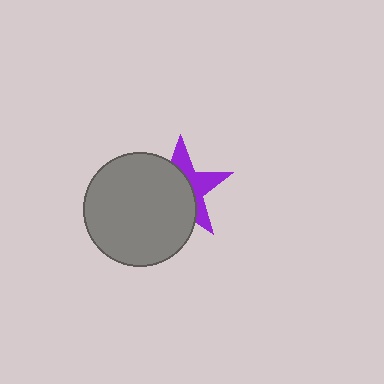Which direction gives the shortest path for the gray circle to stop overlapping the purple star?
Moving toward the lower-left gives the shortest separation.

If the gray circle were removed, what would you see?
You would see the complete purple star.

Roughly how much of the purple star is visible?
A small part of it is visible (roughly 40%).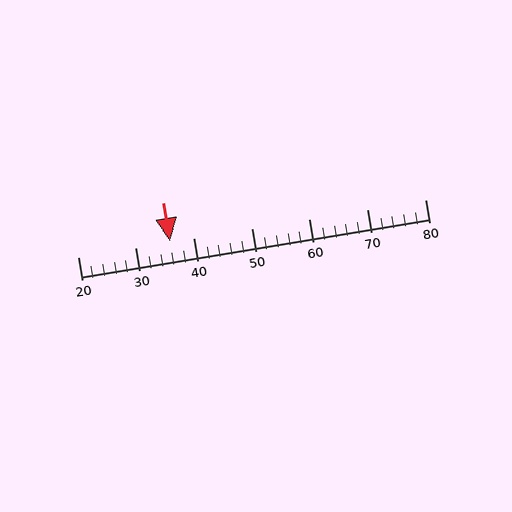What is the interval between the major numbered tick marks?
The major tick marks are spaced 10 units apart.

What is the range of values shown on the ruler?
The ruler shows values from 20 to 80.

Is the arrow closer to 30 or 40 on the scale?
The arrow is closer to 40.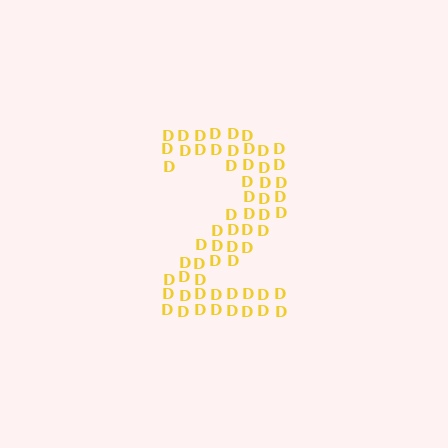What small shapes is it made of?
It is made of small letter D's.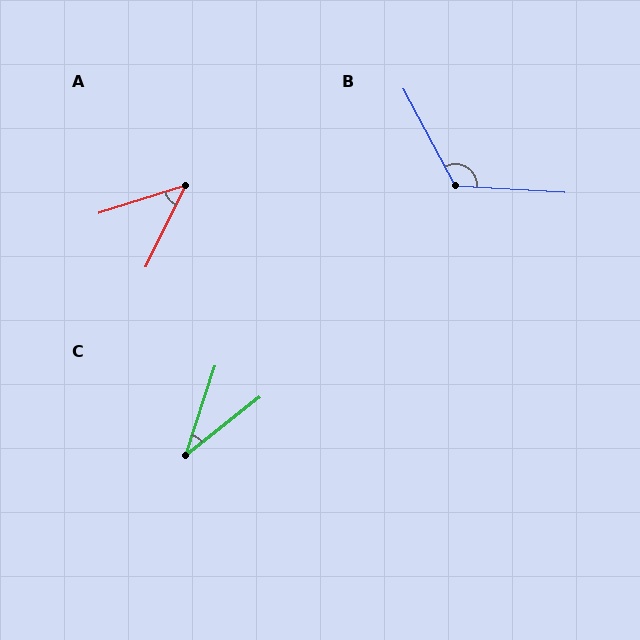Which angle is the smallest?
C, at approximately 34 degrees.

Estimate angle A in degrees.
Approximately 47 degrees.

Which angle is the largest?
B, at approximately 122 degrees.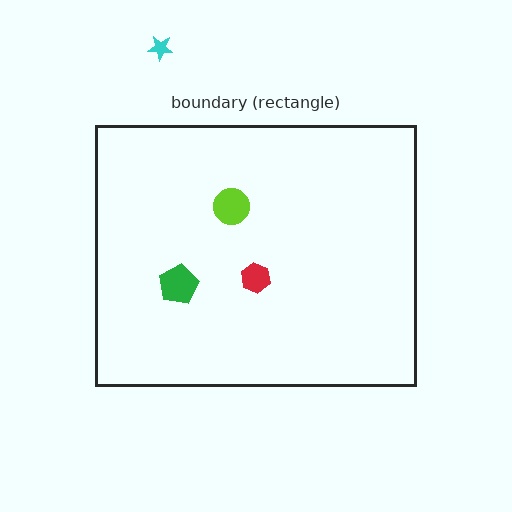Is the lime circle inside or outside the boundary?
Inside.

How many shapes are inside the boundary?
3 inside, 1 outside.